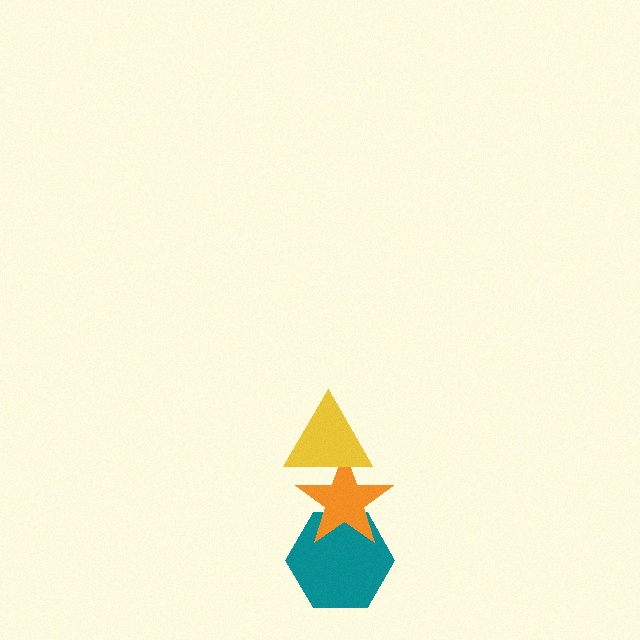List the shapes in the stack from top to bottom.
From top to bottom: the yellow triangle, the orange star, the teal hexagon.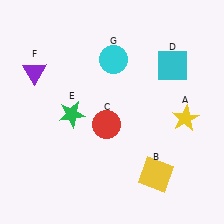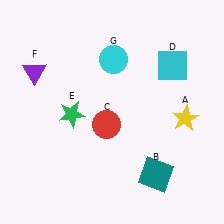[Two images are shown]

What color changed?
The square (B) changed from yellow in Image 1 to teal in Image 2.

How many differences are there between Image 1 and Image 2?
There is 1 difference between the two images.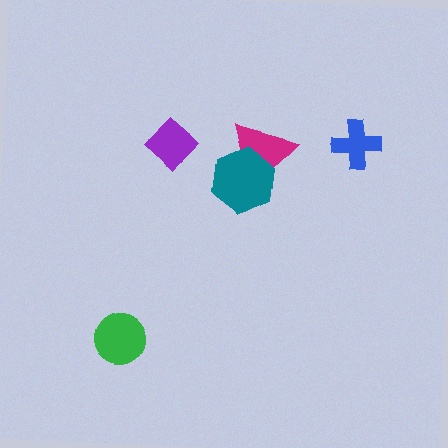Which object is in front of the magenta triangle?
The teal hexagon is in front of the magenta triangle.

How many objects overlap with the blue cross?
0 objects overlap with the blue cross.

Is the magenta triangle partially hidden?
Yes, it is partially covered by another shape.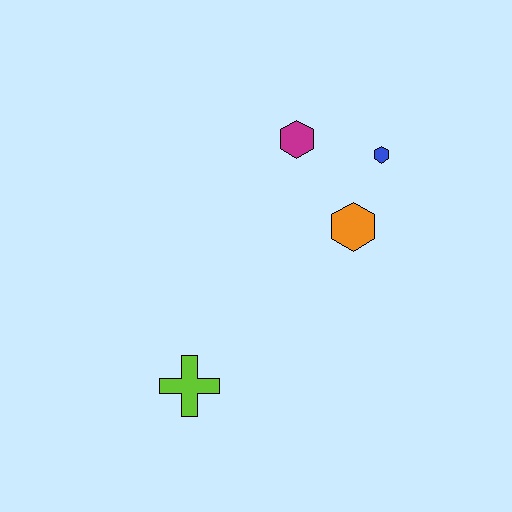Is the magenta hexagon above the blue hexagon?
Yes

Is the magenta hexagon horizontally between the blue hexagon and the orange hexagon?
No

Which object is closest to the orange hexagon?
The blue hexagon is closest to the orange hexagon.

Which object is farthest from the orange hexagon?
The lime cross is farthest from the orange hexagon.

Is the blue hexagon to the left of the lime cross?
No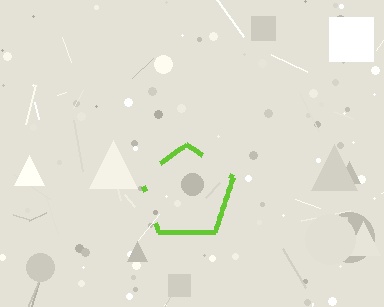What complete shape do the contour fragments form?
The contour fragments form a pentagon.